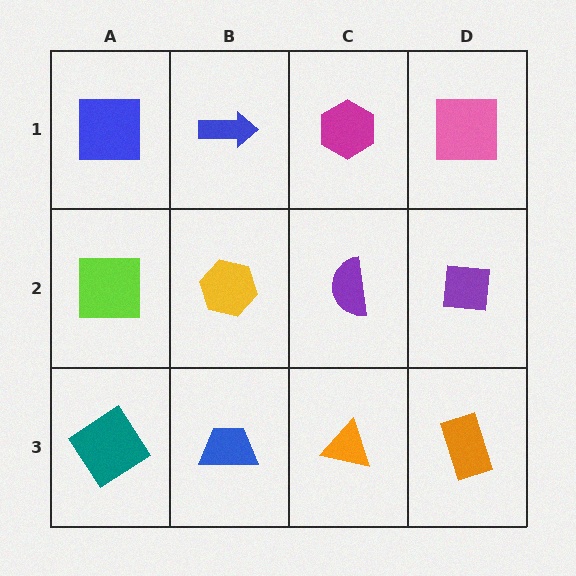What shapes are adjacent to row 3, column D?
A purple square (row 2, column D), an orange triangle (row 3, column C).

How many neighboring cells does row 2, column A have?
3.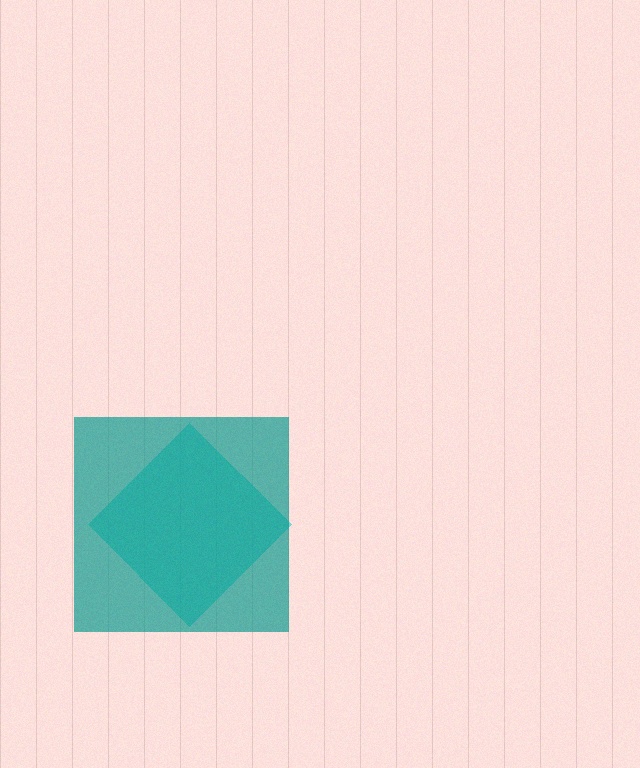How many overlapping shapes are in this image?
There are 2 overlapping shapes in the image.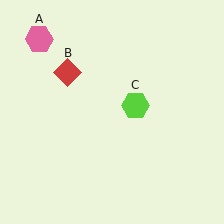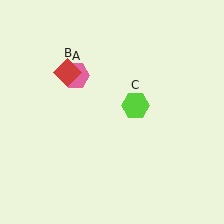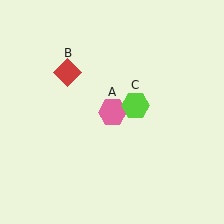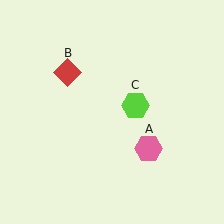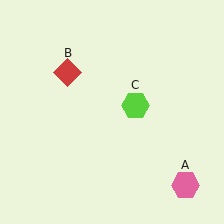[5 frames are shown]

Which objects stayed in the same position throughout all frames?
Red diamond (object B) and lime hexagon (object C) remained stationary.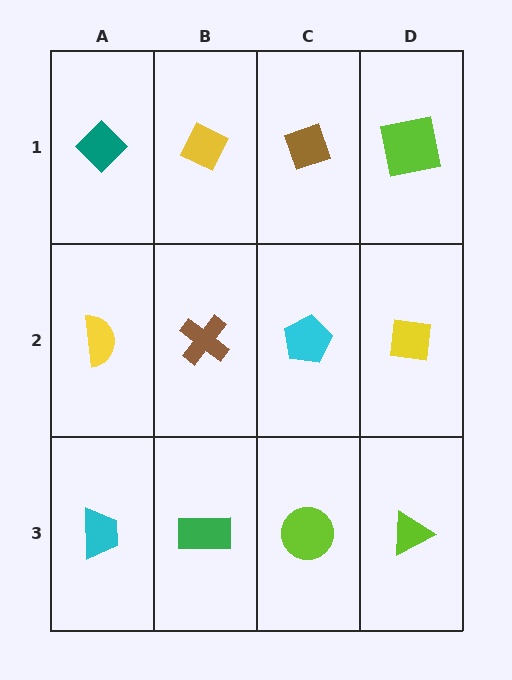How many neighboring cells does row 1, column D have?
2.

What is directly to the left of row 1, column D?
A brown diamond.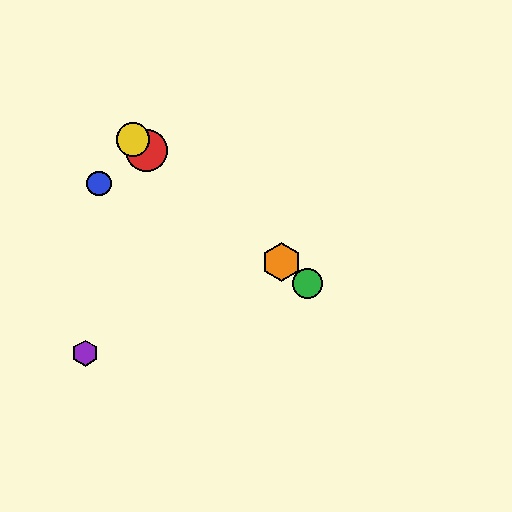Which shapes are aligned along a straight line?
The red circle, the green circle, the yellow circle, the orange hexagon are aligned along a straight line.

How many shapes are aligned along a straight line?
4 shapes (the red circle, the green circle, the yellow circle, the orange hexagon) are aligned along a straight line.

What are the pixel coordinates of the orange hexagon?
The orange hexagon is at (282, 262).